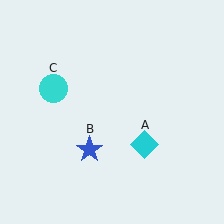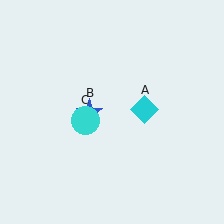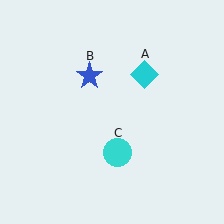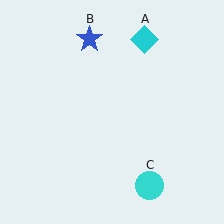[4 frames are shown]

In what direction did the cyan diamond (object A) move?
The cyan diamond (object A) moved up.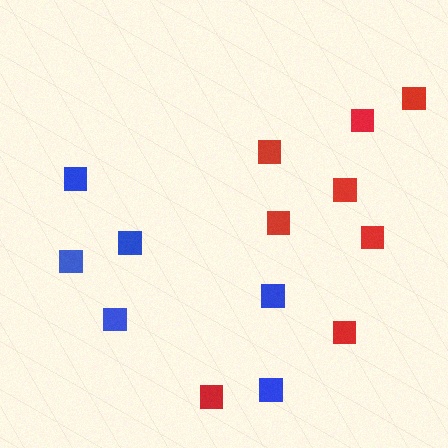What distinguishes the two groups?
There are 2 groups: one group of red squares (8) and one group of blue squares (6).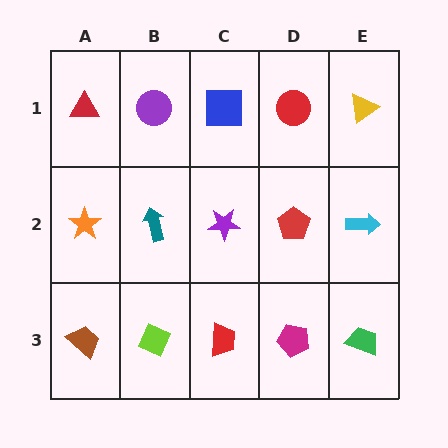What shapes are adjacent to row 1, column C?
A purple star (row 2, column C), a purple circle (row 1, column B), a red circle (row 1, column D).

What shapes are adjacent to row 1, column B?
A teal arrow (row 2, column B), a red triangle (row 1, column A), a blue square (row 1, column C).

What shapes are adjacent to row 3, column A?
An orange star (row 2, column A), a lime diamond (row 3, column B).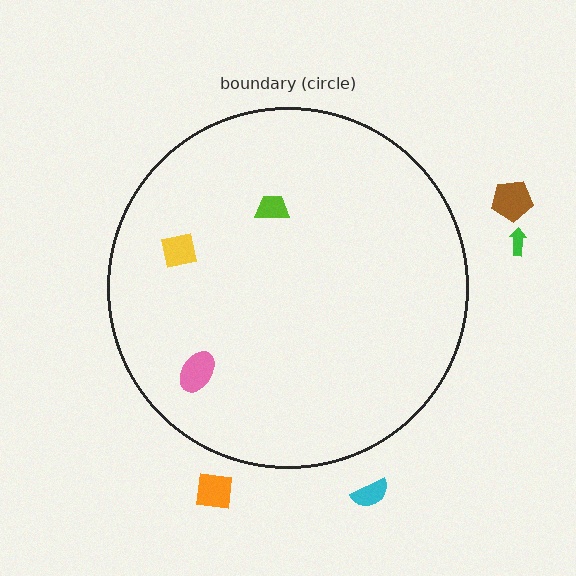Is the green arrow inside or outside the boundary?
Outside.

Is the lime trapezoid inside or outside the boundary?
Inside.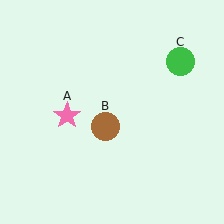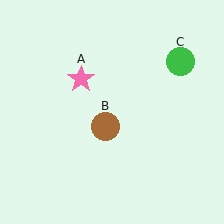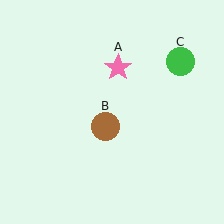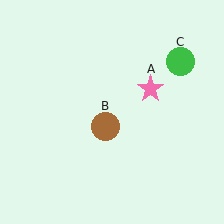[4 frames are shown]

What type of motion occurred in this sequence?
The pink star (object A) rotated clockwise around the center of the scene.